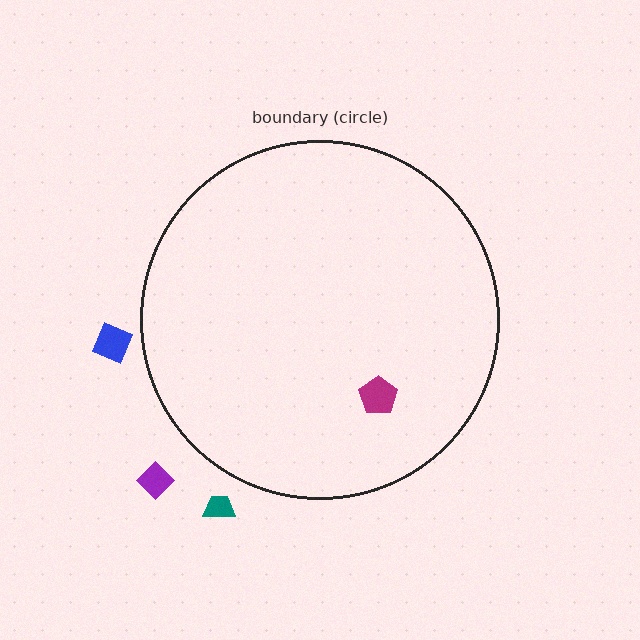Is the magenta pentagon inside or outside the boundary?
Inside.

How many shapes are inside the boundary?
1 inside, 3 outside.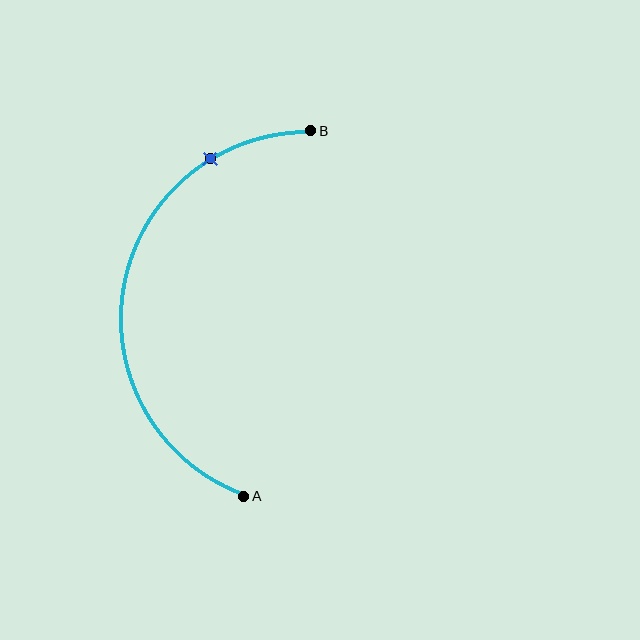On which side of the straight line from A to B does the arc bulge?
The arc bulges to the left of the straight line connecting A and B.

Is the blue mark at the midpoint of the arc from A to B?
No. The blue mark lies on the arc but is closer to endpoint B. The arc midpoint would be at the point on the curve equidistant along the arc from both A and B.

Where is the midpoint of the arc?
The arc midpoint is the point on the curve farthest from the straight line joining A and B. It sits to the left of that line.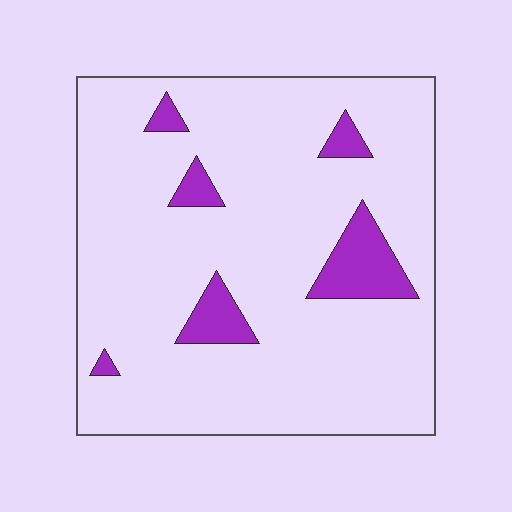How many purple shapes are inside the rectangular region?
6.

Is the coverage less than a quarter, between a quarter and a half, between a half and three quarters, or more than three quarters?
Less than a quarter.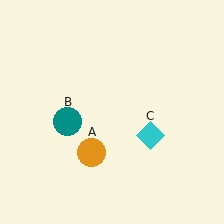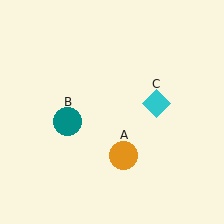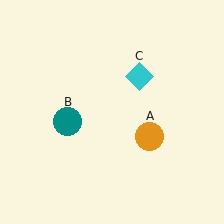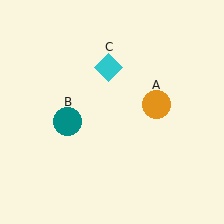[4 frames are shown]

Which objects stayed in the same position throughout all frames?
Teal circle (object B) remained stationary.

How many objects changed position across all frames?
2 objects changed position: orange circle (object A), cyan diamond (object C).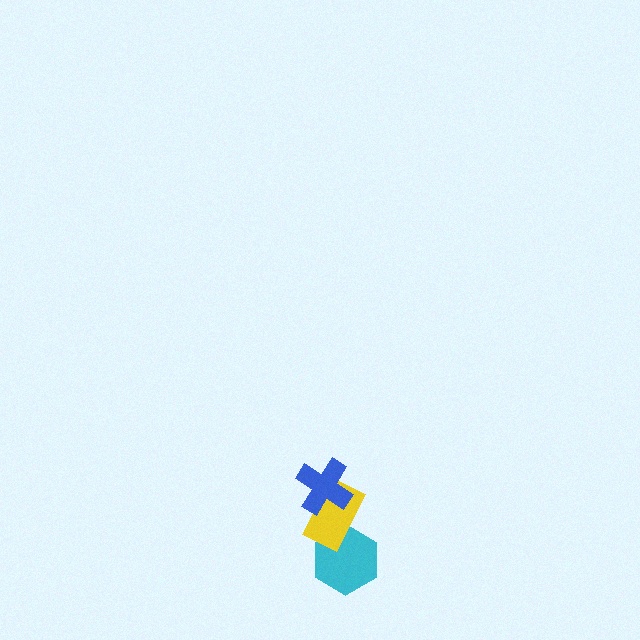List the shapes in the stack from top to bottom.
From top to bottom: the blue cross, the yellow rectangle, the cyan hexagon.